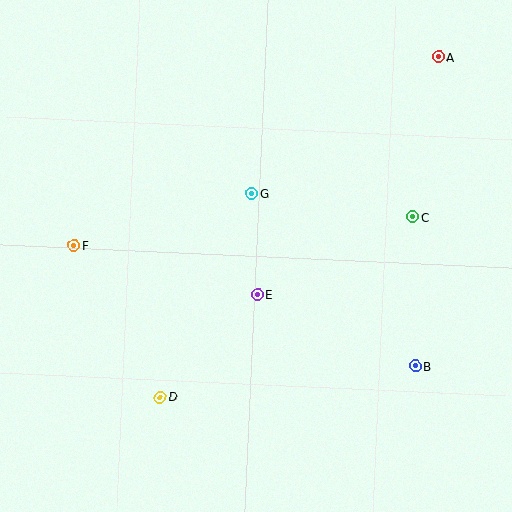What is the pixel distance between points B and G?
The distance between B and G is 238 pixels.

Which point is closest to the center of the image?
Point E at (257, 295) is closest to the center.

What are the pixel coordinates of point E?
Point E is at (257, 295).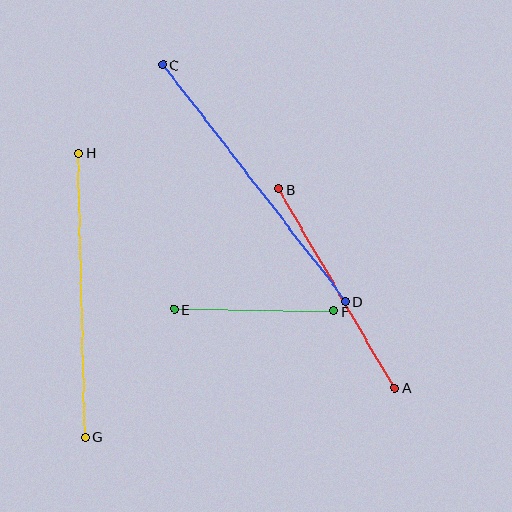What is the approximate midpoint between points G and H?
The midpoint is at approximately (82, 295) pixels.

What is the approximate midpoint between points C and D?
The midpoint is at approximately (254, 183) pixels.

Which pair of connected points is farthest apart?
Points C and D are farthest apart.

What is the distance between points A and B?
The distance is approximately 230 pixels.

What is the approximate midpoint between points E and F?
The midpoint is at approximately (254, 310) pixels.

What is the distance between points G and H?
The distance is approximately 284 pixels.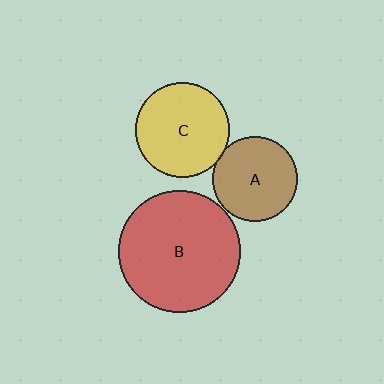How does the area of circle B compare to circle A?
Approximately 2.1 times.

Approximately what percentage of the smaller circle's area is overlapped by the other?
Approximately 5%.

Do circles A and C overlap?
Yes.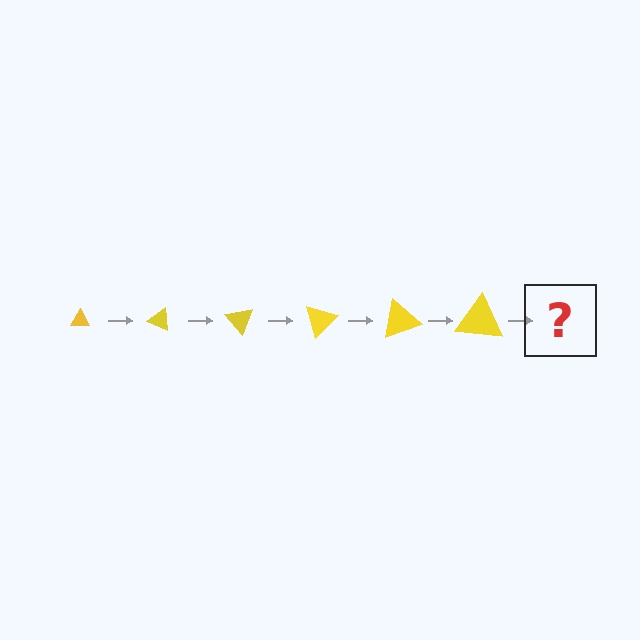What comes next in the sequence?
The next element should be a triangle, larger than the previous one and rotated 150 degrees from the start.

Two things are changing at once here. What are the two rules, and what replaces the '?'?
The two rules are that the triangle grows larger each step and it rotates 25 degrees each step. The '?' should be a triangle, larger than the previous one and rotated 150 degrees from the start.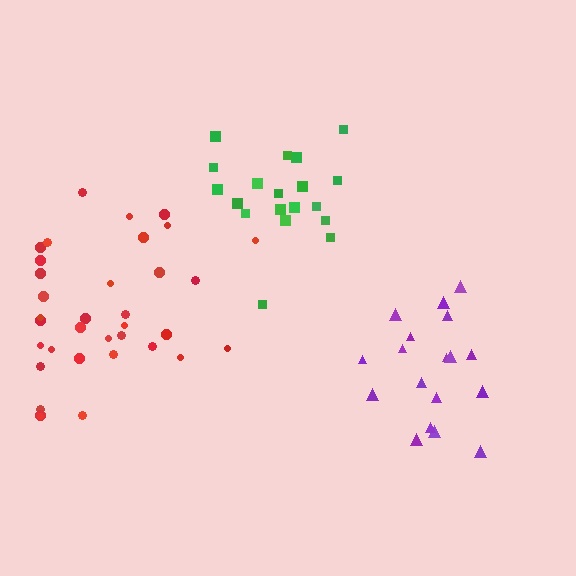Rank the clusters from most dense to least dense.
purple, green, red.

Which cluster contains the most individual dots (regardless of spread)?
Red (35).